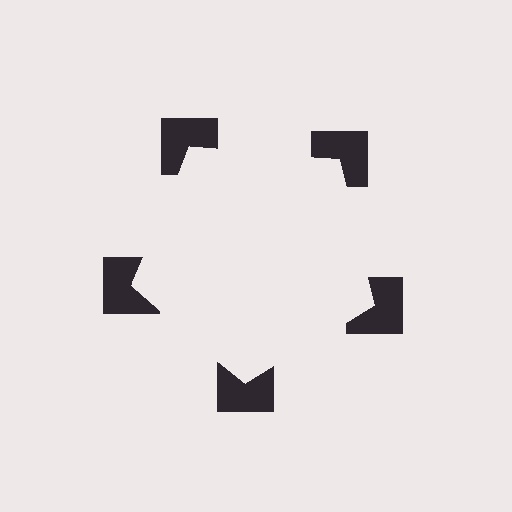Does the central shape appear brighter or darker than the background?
It typically appears slightly brighter than the background, even though no actual brightness change is drawn.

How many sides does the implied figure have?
5 sides.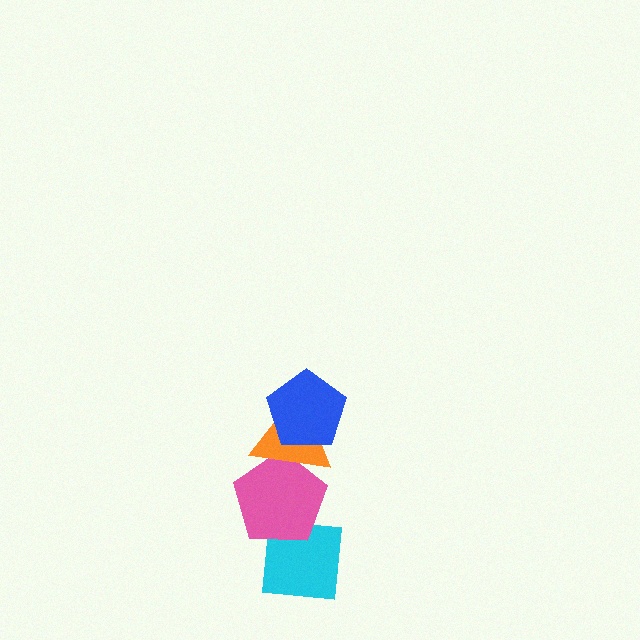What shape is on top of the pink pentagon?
The orange triangle is on top of the pink pentagon.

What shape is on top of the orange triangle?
The blue pentagon is on top of the orange triangle.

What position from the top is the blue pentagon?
The blue pentagon is 1st from the top.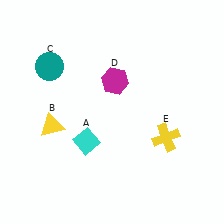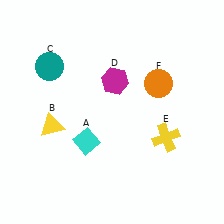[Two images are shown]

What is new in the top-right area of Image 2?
An orange circle (F) was added in the top-right area of Image 2.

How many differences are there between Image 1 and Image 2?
There is 1 difference between the two images.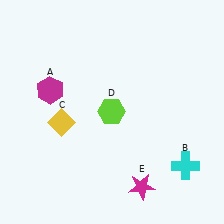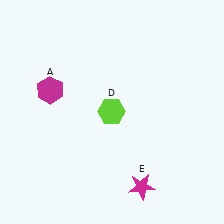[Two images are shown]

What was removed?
The yellow diamond (C), the cyan cross (B) were removed in Image 2.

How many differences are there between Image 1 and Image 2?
There are 2 differences between the two images.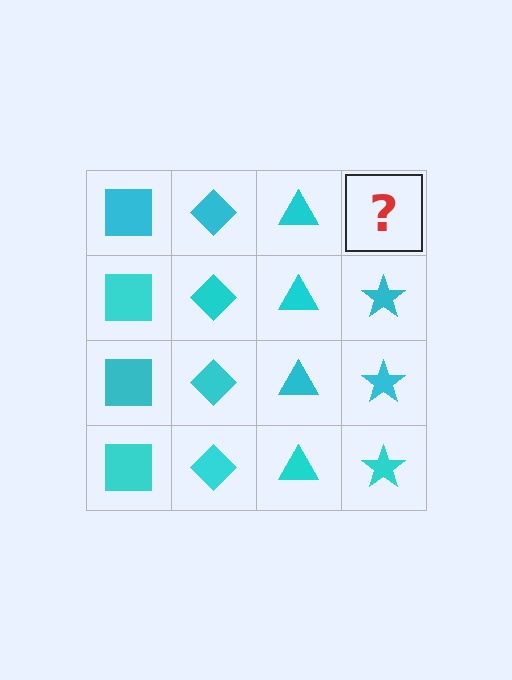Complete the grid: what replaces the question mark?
The question mark should be replaced with a cyan star.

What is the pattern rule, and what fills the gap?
The rule is that each column has a consistent shape. The gap should be filled with a cyan star.